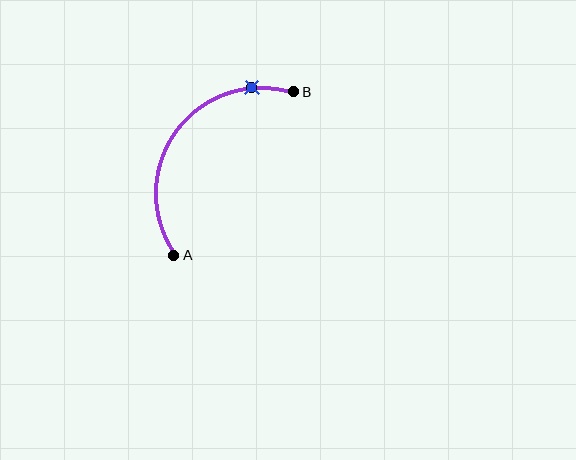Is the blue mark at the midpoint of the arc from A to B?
No. The blue mark lies on the arc but is closer to endpoint B. The arc midpoint would be at the point on the curve equidistant along the arc from both A and B.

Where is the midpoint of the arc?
The arc midpoint is the point on the curve farthest from the straight line joining A and B. It sits above and to the left of that line.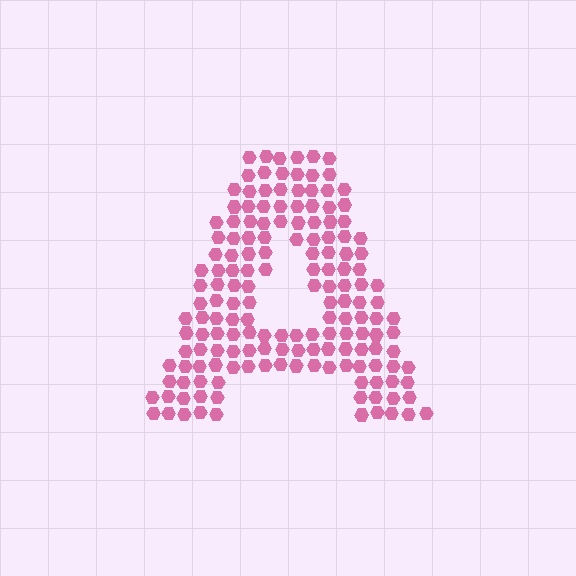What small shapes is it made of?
It is made of small hexagons.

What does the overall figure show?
The overall figure shows the letter A.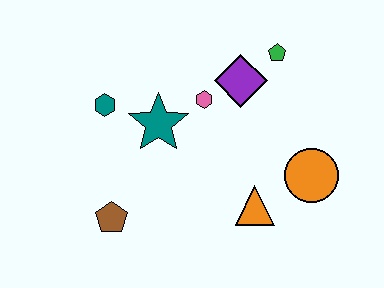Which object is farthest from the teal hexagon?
The orange circle is farthest from the teal hexagon.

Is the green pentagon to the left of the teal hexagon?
No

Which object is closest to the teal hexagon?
The teal star is closest to the teal hexagon.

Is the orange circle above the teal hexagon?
No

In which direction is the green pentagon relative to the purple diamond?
The green pentagon is to the right of the purple diamond.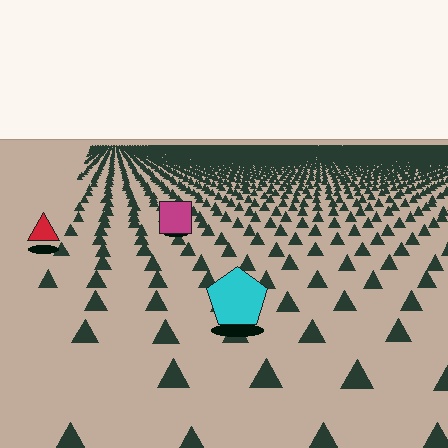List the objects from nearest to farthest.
From nearest to farthest: the cyan pentagon, the red triangle, the magenta square.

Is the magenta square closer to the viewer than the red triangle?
No. The red triangle is closer — you can tell from the texture gradient: the ground texture is coarser near it.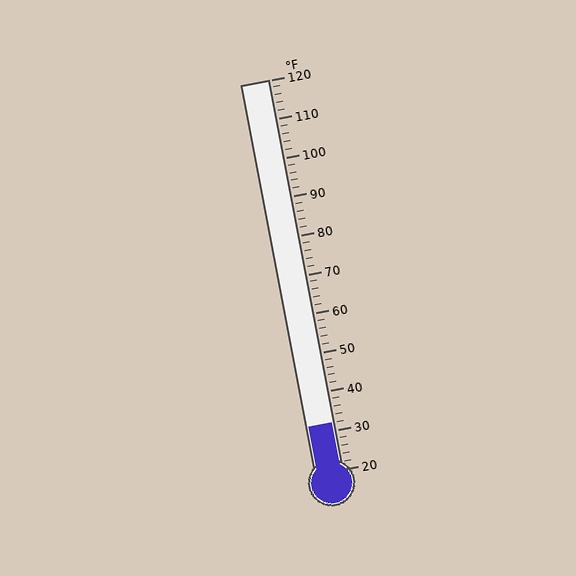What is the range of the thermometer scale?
The thermometer scale ranges from 20°F to 120°F.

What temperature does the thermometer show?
The thermometer shows approximately 32°F.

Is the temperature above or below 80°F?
The temperature is below 80°F.